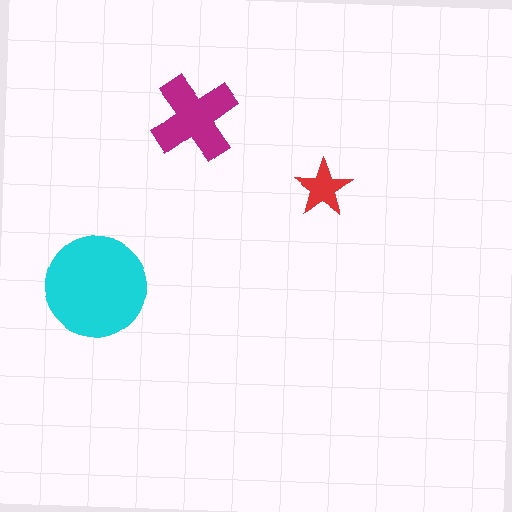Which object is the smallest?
The red star.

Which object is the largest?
The cyan circle.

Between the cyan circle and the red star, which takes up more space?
The cyan circle.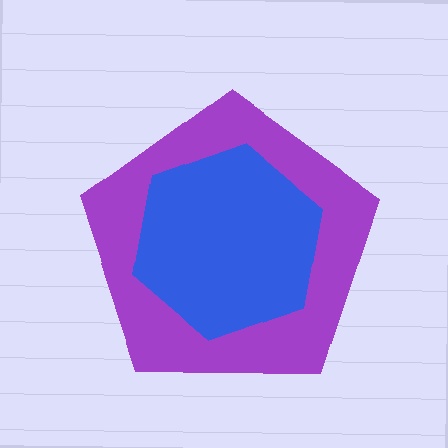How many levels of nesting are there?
2.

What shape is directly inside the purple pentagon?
The blue hexagon.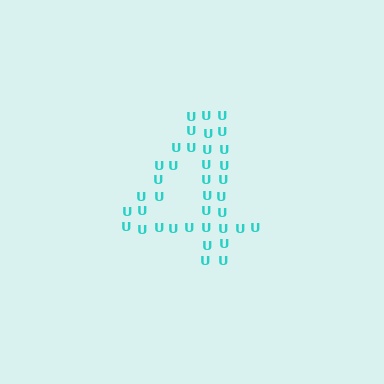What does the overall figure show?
The overall figure shows the digit 4.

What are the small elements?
The small elements are letter U's.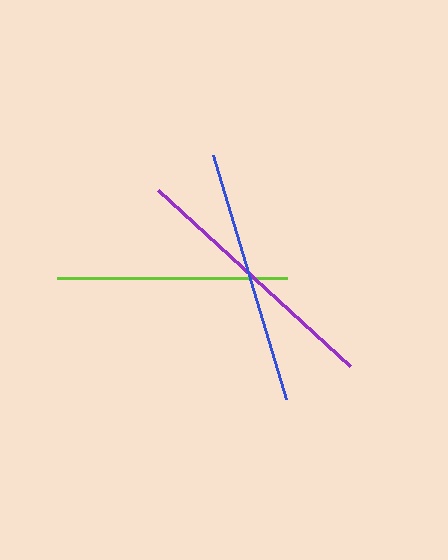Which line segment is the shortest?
The lime line is the shortest at approximately 230 pixels.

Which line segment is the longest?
The purple line is the longest at approximately 261 pixels.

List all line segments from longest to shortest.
From longest to shortest: purple, blue, lime.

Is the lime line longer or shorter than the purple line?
The purple line is longer than the lime line.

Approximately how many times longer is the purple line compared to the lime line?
The purple line is approximately 1.1 times the length of the lime line.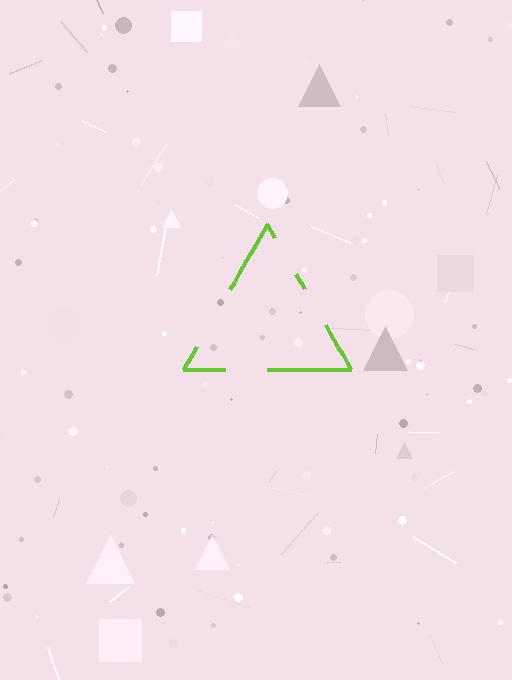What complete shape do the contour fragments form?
The contour fragments form a triangle.